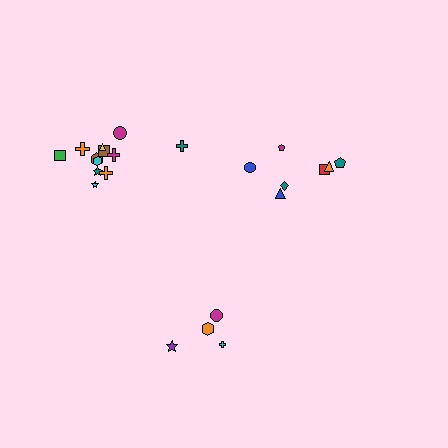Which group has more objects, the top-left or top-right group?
The top-left group.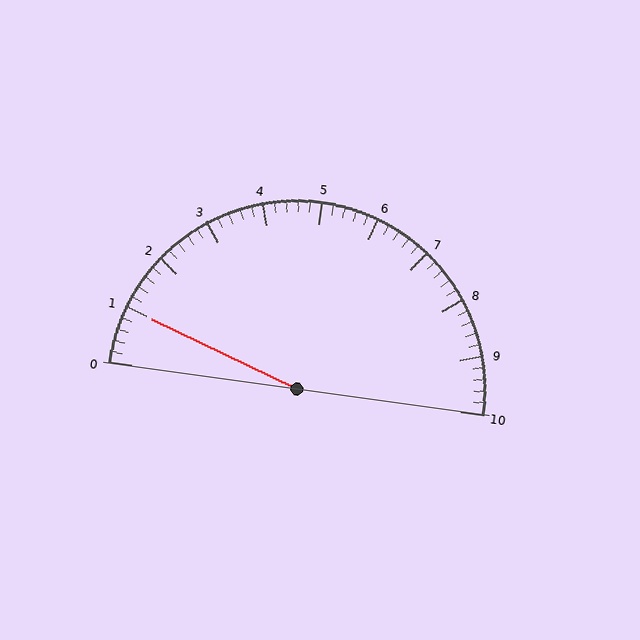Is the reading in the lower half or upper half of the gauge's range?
The reading is in the lower half of the range (0 to 10).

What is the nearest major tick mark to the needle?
The nearest major tick mark is 1.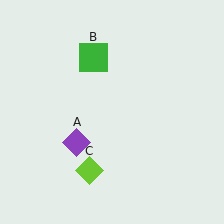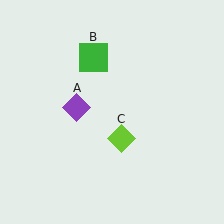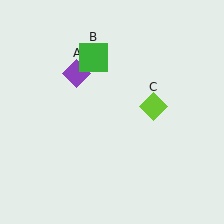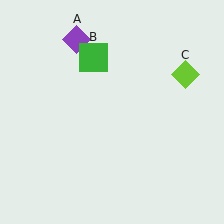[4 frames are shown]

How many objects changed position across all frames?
2 objects changed position: purple diamond (object A), lime diamond (object C).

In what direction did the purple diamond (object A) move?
The purple diamond (object A) moved up.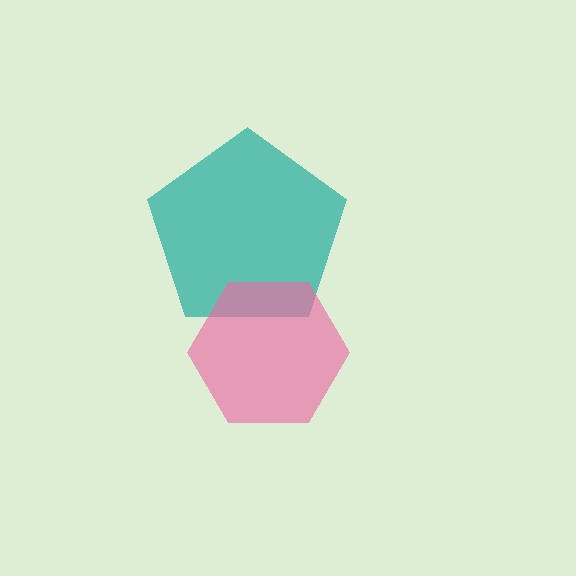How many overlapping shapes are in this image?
There are 2 overlapping shapes in the image.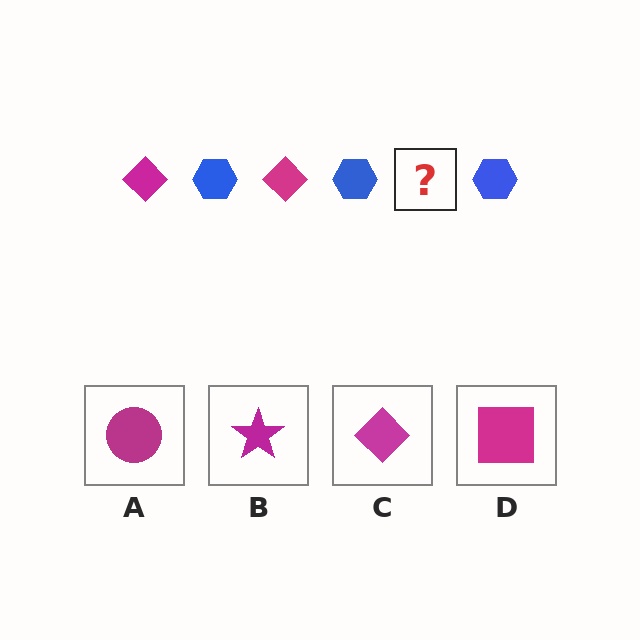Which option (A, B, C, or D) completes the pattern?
C.